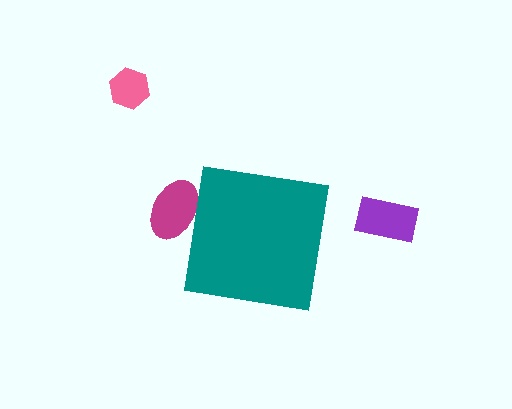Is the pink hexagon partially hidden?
No, the pink hexagon is fully visible.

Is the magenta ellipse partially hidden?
Yes, the magenta ellipse is partially hidden behind the teal square.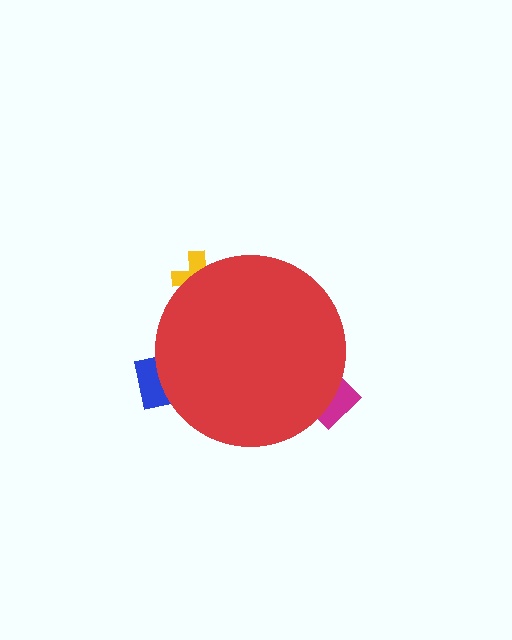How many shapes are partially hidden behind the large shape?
3 shapes are partially hidden.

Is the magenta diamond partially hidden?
Yes, the magenta diamond is partially hidden behind the red circle.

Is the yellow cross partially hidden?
Yes, the yellow cross is partially hidden behind the red circle.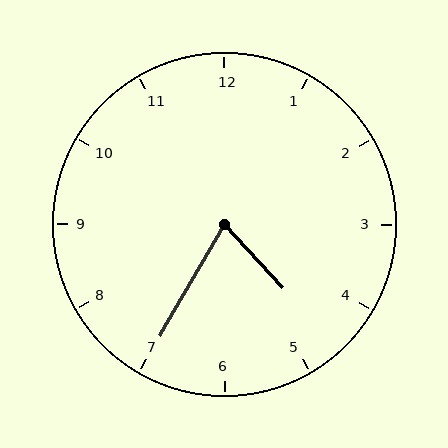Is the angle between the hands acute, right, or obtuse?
It is acute.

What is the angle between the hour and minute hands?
Approximately 72 degrees.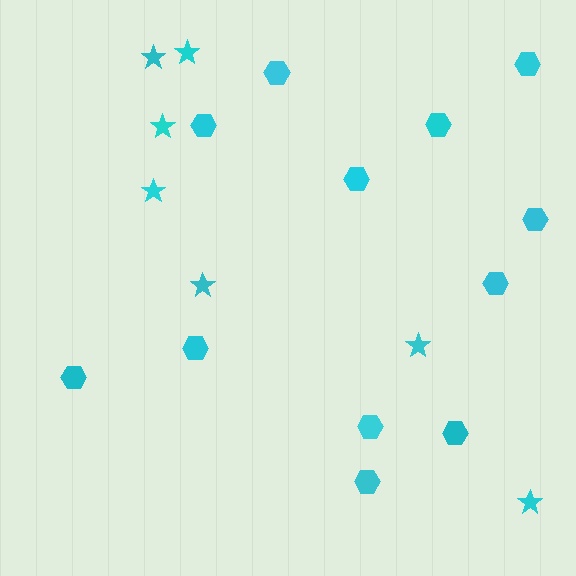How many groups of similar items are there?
There are 2 groups: one group of hexagons (12) and one group of stars (7).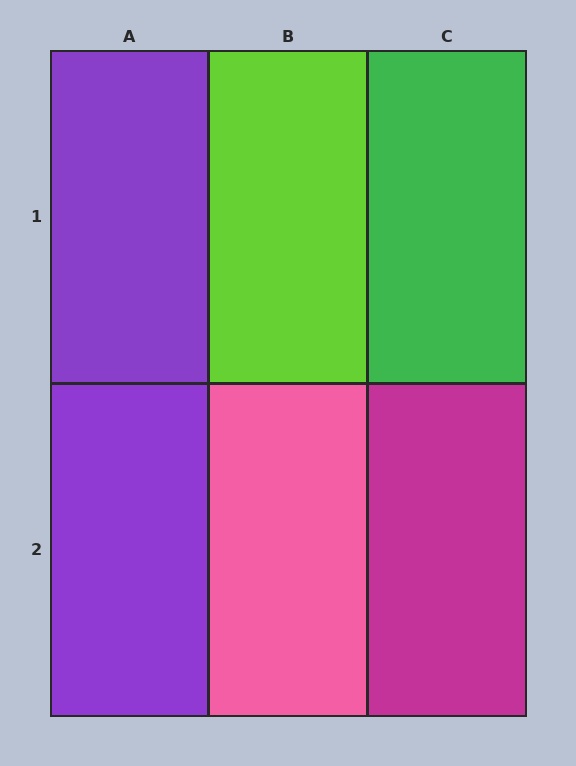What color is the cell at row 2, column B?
Pink.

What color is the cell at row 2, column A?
Purple.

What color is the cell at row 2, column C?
Magenta.